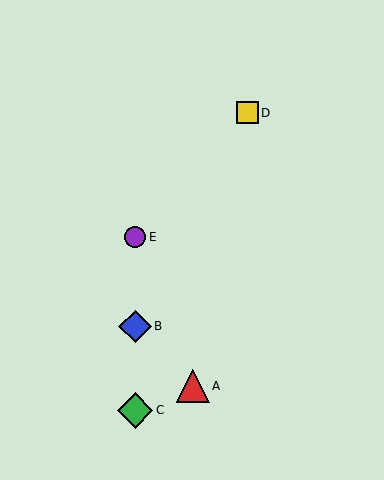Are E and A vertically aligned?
No, E is at x≈135 and A is at x≈193.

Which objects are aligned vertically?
Objects B, C, E are aligned vertically.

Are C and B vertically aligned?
Yes, both are at x≈135.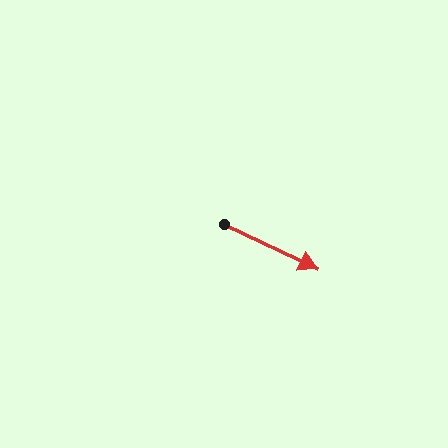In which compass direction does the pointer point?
Southeast.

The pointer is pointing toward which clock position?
Roughly 4 o'clock.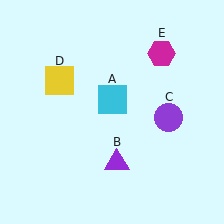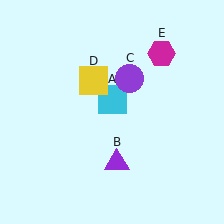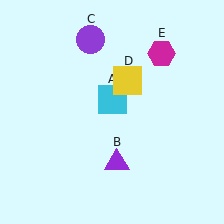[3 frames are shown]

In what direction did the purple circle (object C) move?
The purple circle (object C) moved up and to the left.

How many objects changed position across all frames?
2 objects changed position: purple circle (object C), yellow square (object D).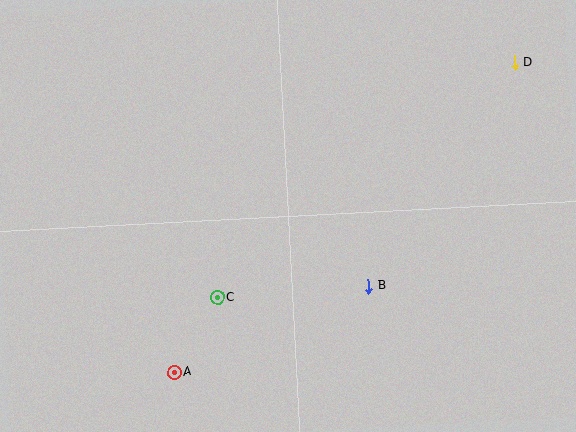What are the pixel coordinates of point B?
Point B is at (369, 286).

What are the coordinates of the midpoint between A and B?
The midpoint between A and B is at (272, 329).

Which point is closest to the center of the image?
Point B at (369, 286) is closest to the center.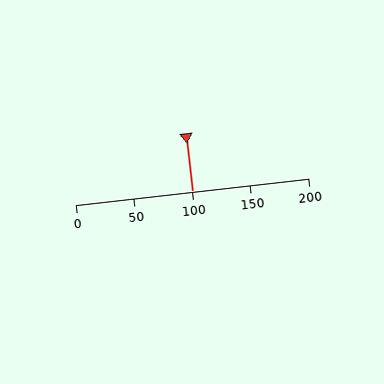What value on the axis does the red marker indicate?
The marker indicates approximately 100.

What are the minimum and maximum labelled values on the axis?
The axis runs from 0 to 200.